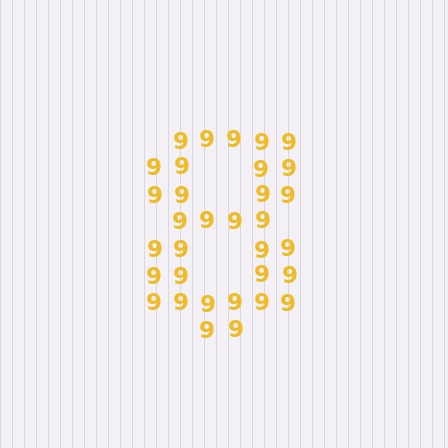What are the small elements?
The small elements are digit 9's.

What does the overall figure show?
The overall figure shows the digit 8.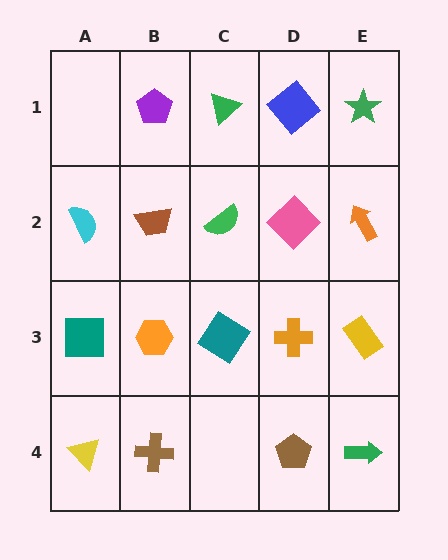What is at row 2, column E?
An orange arrow.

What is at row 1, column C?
A green triangle.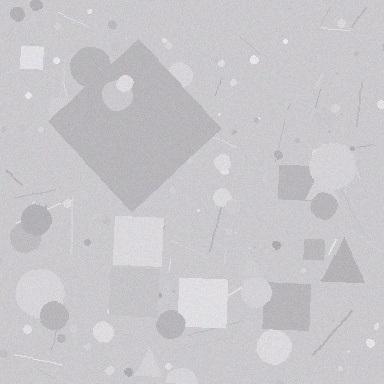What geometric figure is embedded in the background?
A diamond is embedded in the background.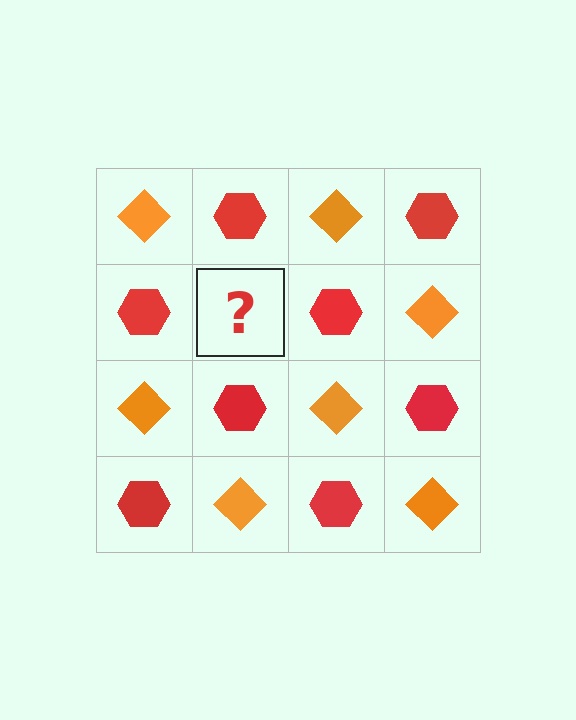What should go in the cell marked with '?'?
The missing cell should contain an orange diamond.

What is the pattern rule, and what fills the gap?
The rule is that it alternates orange diamond and red hexagon in a checkerboard pattern. The gap should be filled with an orange diamond.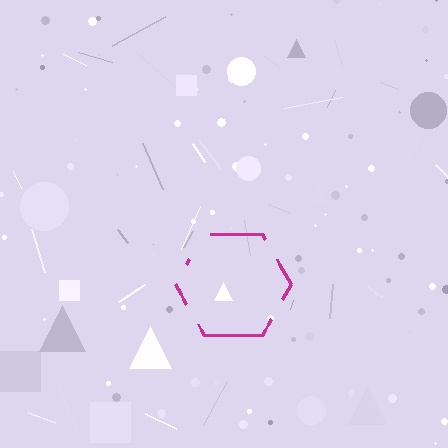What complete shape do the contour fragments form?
The contour fragments form a hexagon.